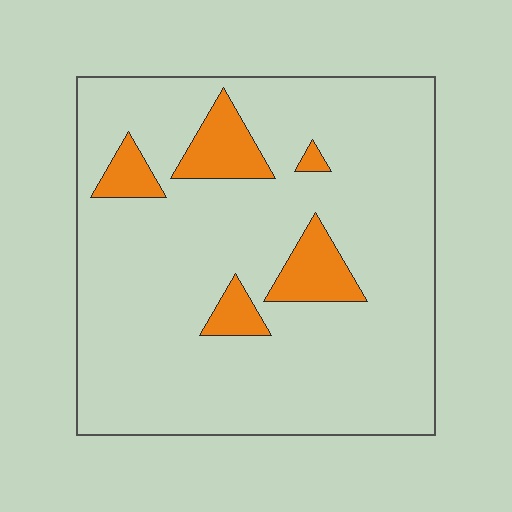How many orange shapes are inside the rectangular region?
5.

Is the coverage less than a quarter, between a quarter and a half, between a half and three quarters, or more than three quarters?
Less than a quarter.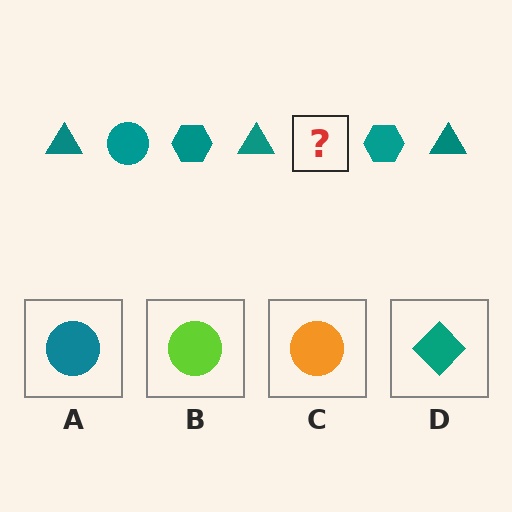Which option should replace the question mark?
Option A.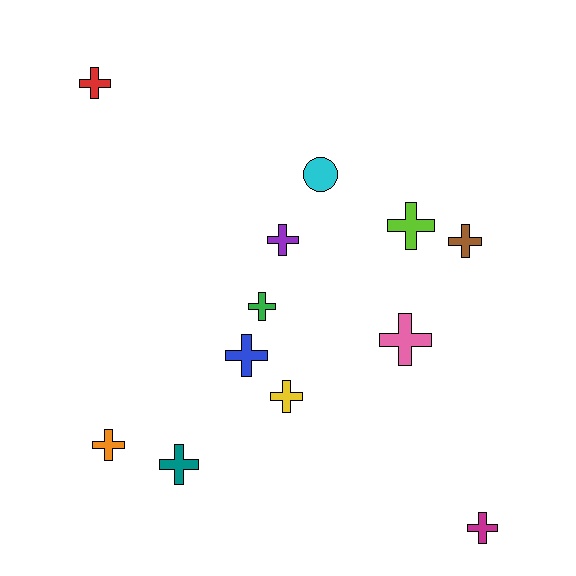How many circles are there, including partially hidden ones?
There is 1 circle.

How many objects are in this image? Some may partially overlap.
There are 12 objects.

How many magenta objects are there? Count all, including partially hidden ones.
There is 1 magenta object.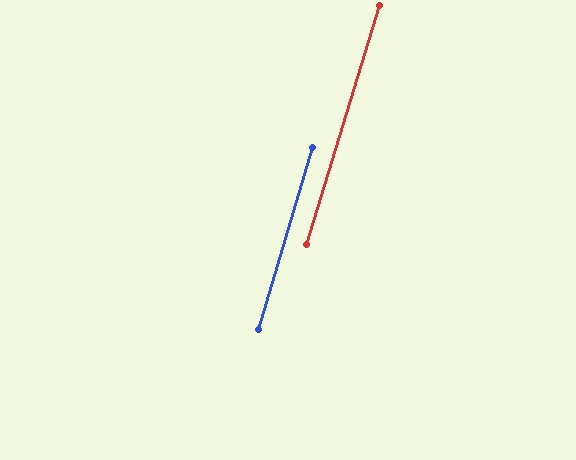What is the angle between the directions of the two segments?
Approximately 0 degrees.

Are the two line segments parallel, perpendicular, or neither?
Parallel — their directions differ by only 0.3°.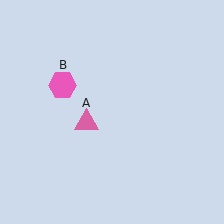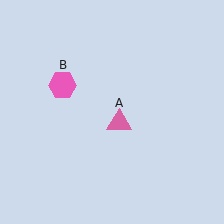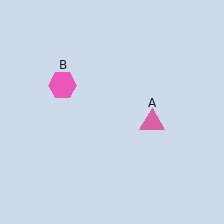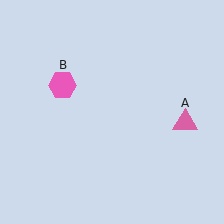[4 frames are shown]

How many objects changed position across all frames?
1 object changed position: pink triangle (object A).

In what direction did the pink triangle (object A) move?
The pink triangle (object A) moved right.